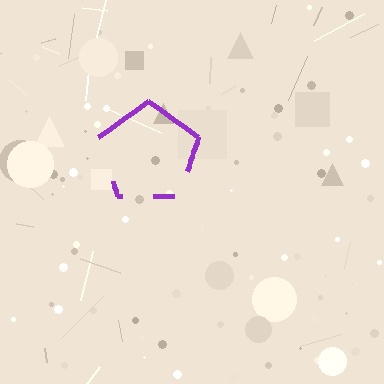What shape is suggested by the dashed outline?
The dashed outline suggests a pentagon.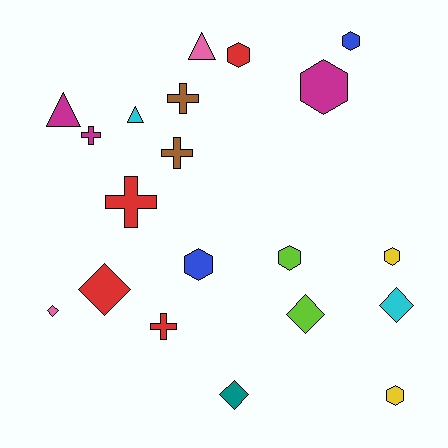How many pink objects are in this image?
There are 2 pink objects.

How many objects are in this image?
There are 20 objects.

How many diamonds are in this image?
There are 5 diamonds.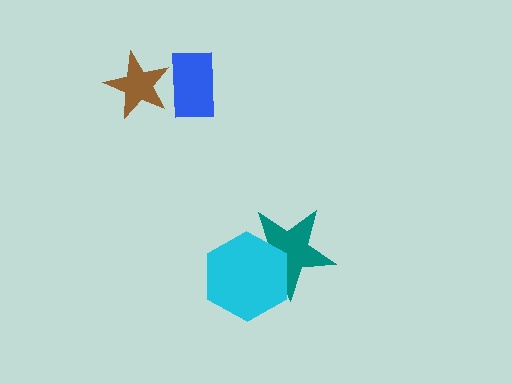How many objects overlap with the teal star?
1 object overlaps with the teal star.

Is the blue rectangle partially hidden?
No, no other shape covers it.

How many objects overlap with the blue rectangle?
1 object overlaps with the blue rectangle.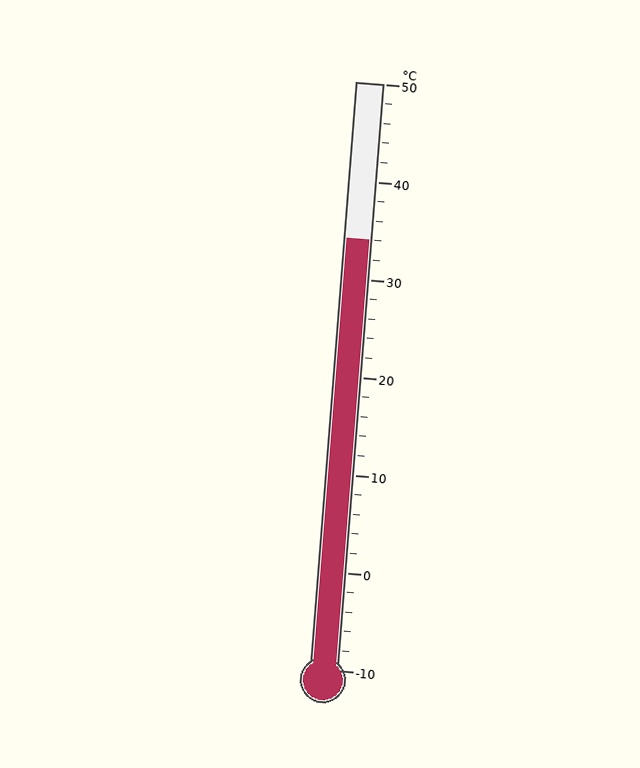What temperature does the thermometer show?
The thermometer shows approximately 34°C.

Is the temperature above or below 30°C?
The temperature is above 30°C.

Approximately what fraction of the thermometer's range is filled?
The thermometer is filled to approximately 75% of its range.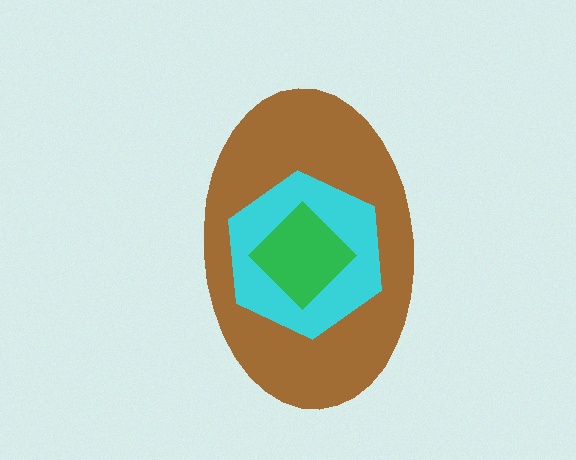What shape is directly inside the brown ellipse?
The cyan hexagon.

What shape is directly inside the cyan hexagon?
The green diamond.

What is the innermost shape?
The green diamond.